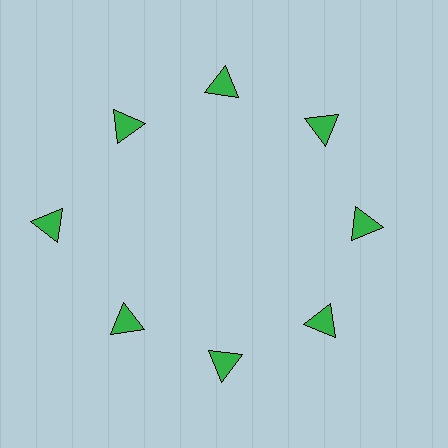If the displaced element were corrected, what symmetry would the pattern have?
It would have 8-fold rotational symmetry — the pattern would map onto itself every 45 degrees.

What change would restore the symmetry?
The symmetry would be restored by moving it inward, back onto the ring so that all 8 triangles sit at equal angles and equal distance from the center.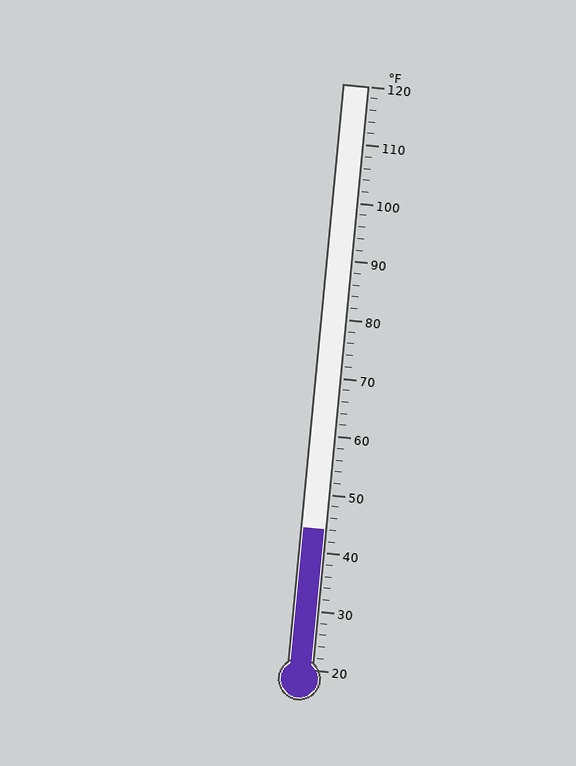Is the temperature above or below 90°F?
The temperature is below 90°F.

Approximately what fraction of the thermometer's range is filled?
The thermometer is filled to approximately 25% of its range.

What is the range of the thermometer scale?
The thermometer scale ranges from 20°F to 120°F.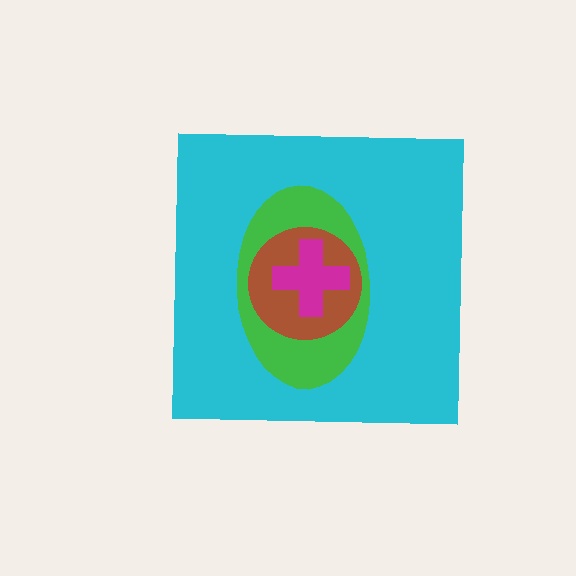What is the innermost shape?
The magenta cross.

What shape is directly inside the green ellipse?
The brown circle.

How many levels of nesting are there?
4.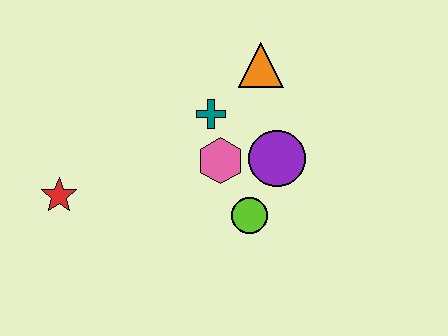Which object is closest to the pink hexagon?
The teal cross is closest to the pink hexagon.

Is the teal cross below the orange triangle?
Yes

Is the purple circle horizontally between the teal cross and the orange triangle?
No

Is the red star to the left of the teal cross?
Yes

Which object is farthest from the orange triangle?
The red star is farthest from the orange triangle.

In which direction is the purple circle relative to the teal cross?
The purple circle is to the right of the teal cross.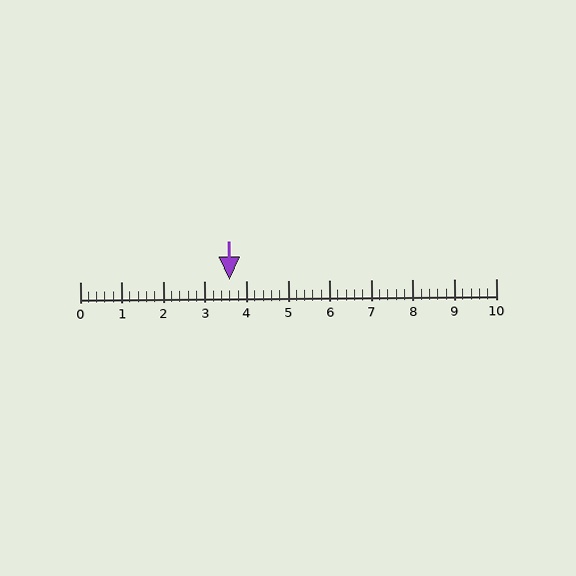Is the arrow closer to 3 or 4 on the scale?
The arrow is closer to 4.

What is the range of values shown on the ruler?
The ruler shows values from 0 to 10.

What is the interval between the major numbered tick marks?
The major tick marks are spaced 1 units apart.